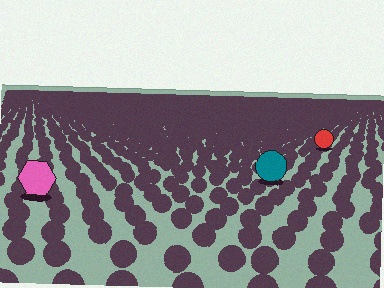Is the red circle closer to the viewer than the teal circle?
No. The teal circle is closer — you can tell from the texture gradient: the ground texture is coarser near it.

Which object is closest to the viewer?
The pink hexagon is closest. The texture marks near it are larger and more spread out.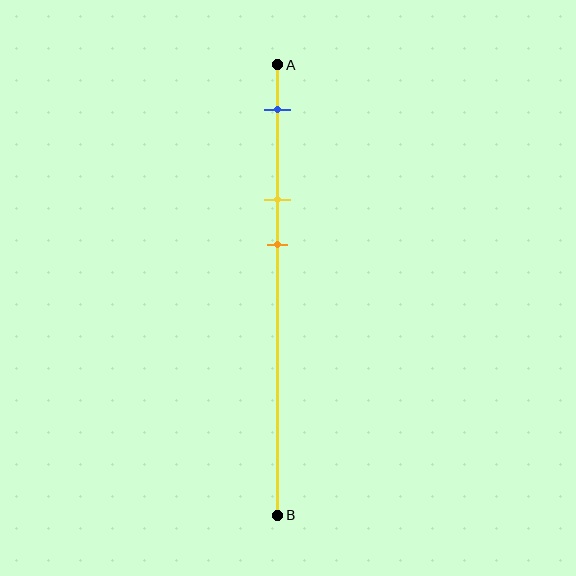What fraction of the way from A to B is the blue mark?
The blue mark is approximately 10% (0.1) of the way from A to B.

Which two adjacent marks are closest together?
The yellow and orange marks are the closest adjacent pair.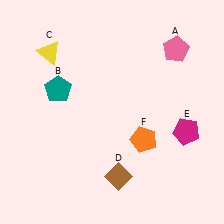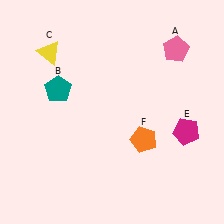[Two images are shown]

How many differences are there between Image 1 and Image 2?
There is 1 difference between the two images.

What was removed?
The brown diamond (D) was removed in Image 2.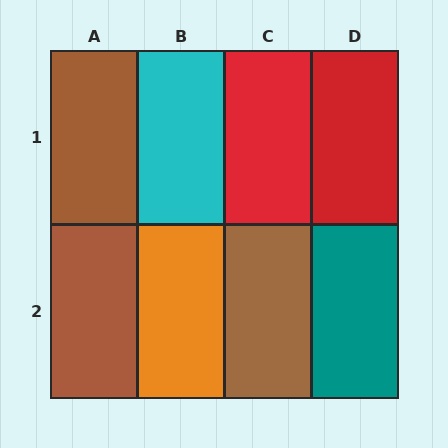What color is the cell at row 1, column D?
Red.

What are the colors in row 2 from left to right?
Brown, orange, brown, teal.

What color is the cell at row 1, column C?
Red.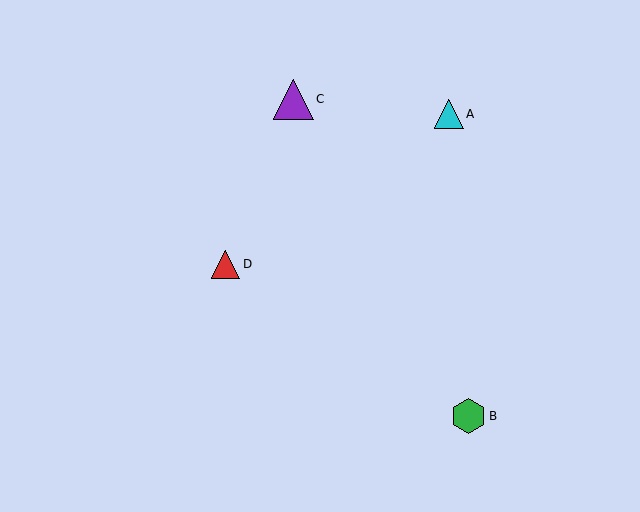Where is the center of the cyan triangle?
The center of the cyan triangle is at (449, 114).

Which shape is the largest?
The purple triangle (labeled C) is the largest.